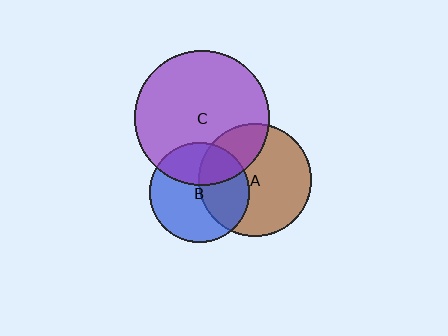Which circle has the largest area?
Circle C (purple).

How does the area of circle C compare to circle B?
Approximately 1.8 times.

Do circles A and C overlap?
Yes.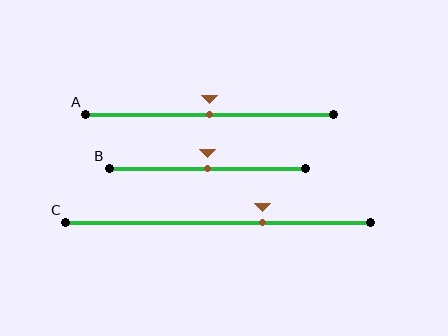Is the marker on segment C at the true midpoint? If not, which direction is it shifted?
No, the marker on segment C is shifted to the right by about 14% of the segment length.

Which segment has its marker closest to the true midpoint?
Segment A has its marker closest to the true midpoint.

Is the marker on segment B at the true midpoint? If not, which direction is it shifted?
Yes, the marker on segment B is at the true midpoint.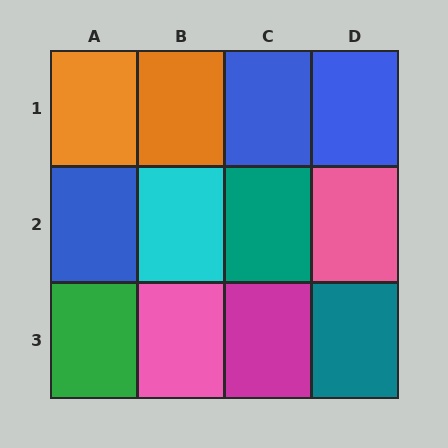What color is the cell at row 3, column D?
Teal.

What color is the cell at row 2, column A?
Blue.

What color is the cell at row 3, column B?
Pink.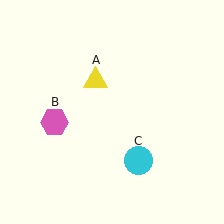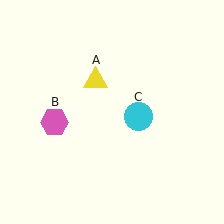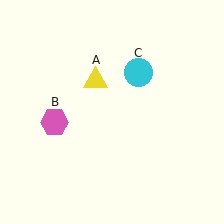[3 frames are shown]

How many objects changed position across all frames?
1 object changed position: cyan circle (object C).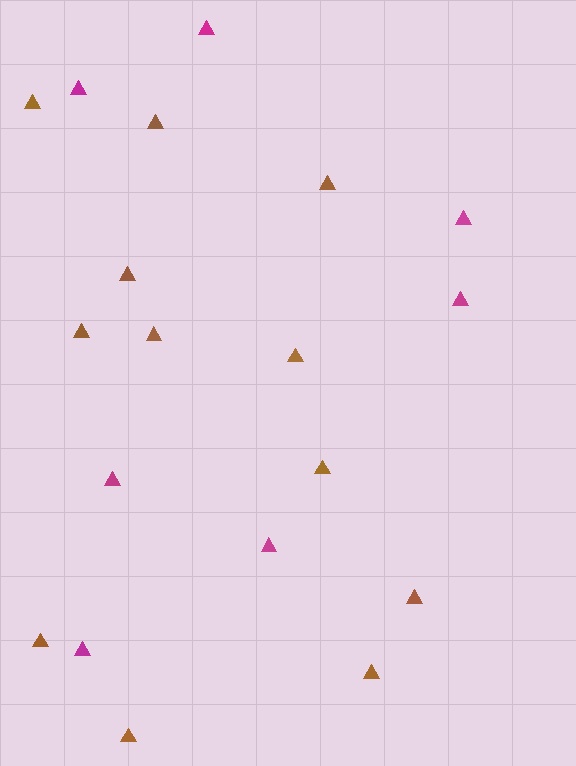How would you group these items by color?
There are 2 groups: one group of magenta triangles (7) and one group of brown triangles (12).